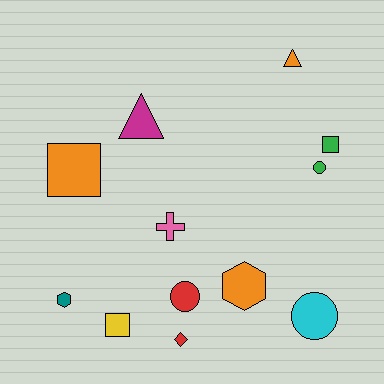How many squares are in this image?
There are 3 squares.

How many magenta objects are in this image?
There is 1 magenta object.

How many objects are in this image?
There are 12 objects.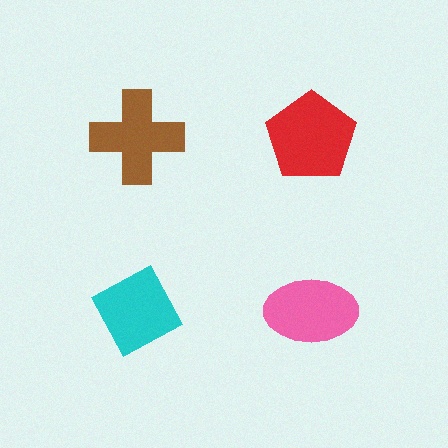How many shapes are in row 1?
2 shapes.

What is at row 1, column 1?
A brown cross.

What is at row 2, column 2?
A pink ellipse.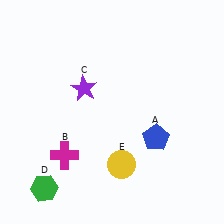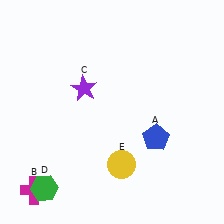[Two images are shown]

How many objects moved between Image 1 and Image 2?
1 object moved between the two images.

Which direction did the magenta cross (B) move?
The magenta cross (B) moved down.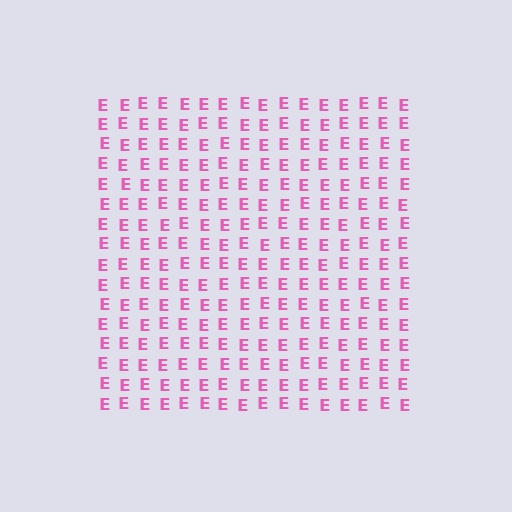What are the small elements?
The small elements are letter E's.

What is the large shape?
The large shape is a square.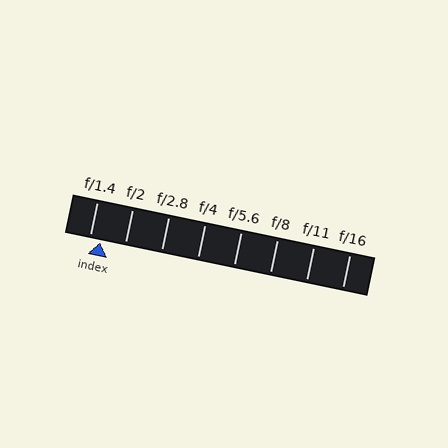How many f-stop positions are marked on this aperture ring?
There are 8 f-stop positions marked.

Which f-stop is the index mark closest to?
The index mark is closest to f/1.4.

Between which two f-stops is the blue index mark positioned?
The index mark is between f/1.4 and f/2.